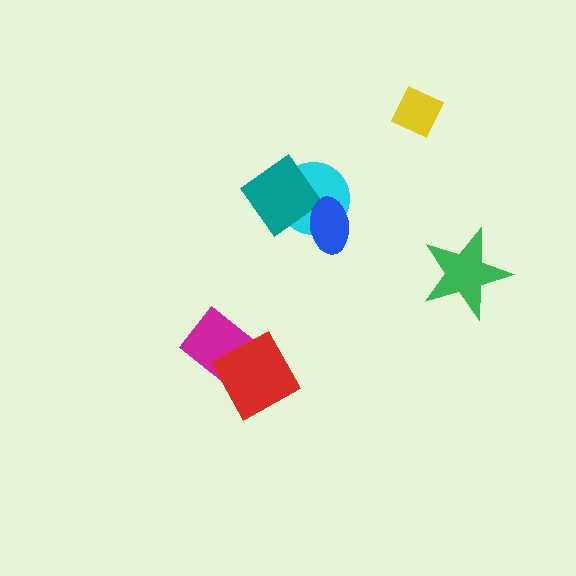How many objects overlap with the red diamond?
1 object overlaps with the red diamond.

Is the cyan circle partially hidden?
Yes, it is partially covered by another shape.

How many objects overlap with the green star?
0 objects overlap with the green star.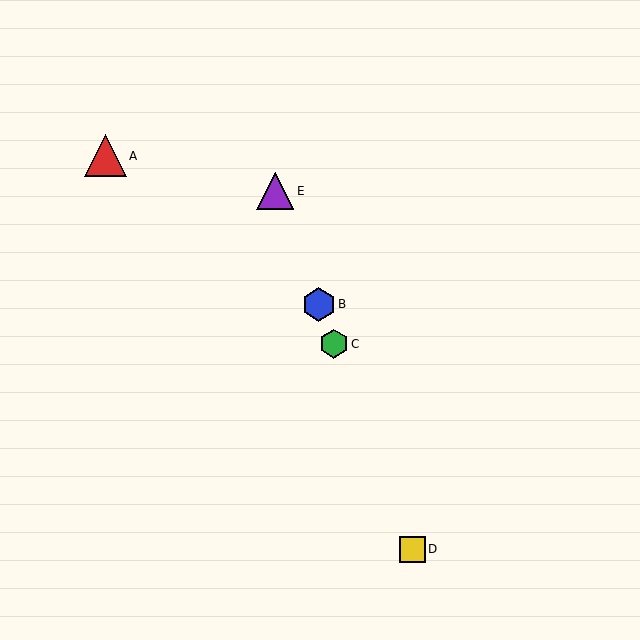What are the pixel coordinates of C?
Object C is at (334, 344).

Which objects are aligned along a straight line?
Objects B, C, D, E are aligned along a straight line.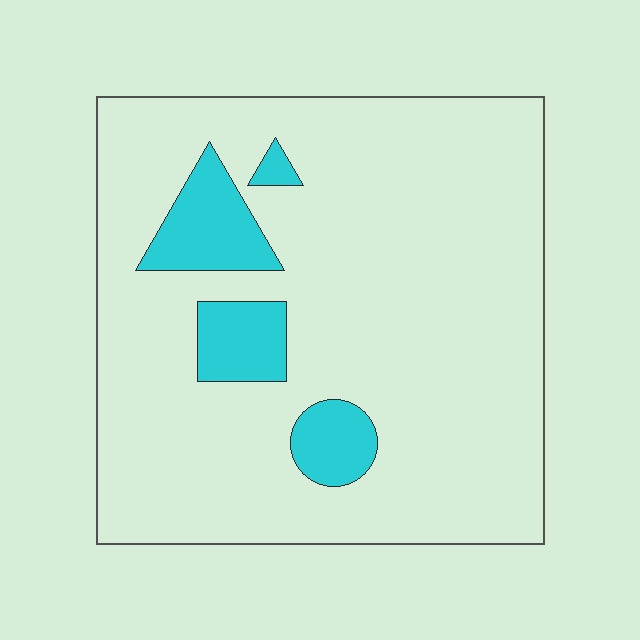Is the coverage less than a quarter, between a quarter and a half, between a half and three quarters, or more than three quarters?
Less than a quarter.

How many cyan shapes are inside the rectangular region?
4.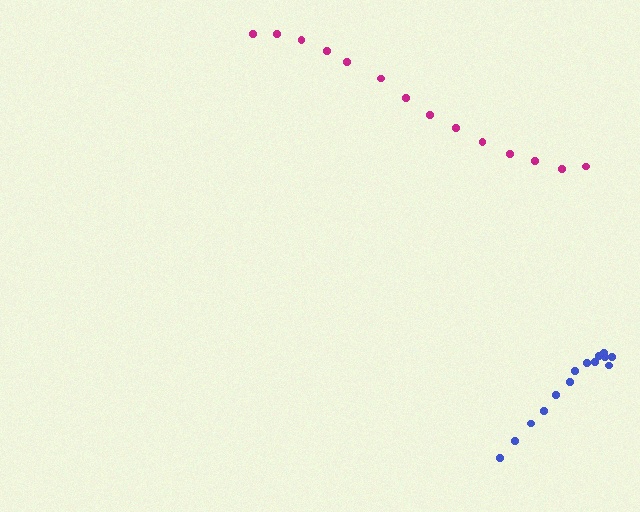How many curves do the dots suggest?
There are 2 distinct paths.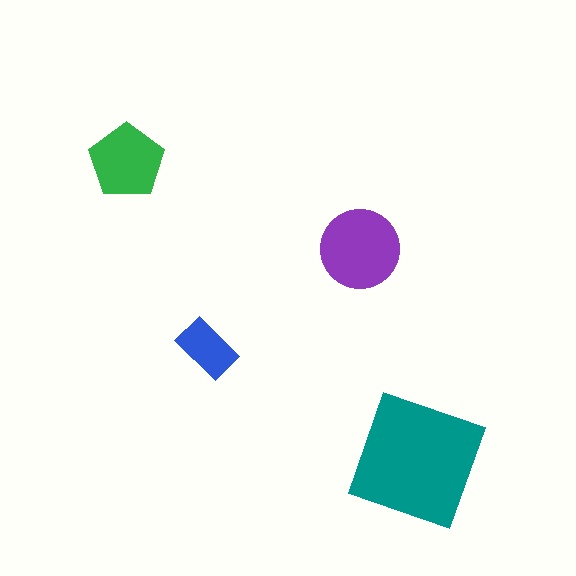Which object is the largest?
The teal square.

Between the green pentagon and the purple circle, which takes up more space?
The purple circle.